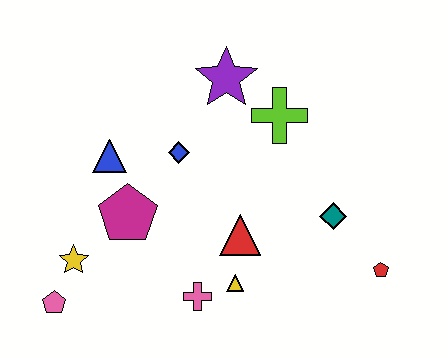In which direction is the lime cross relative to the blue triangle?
The lime cross is to the right of the blue triangle.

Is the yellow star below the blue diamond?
Yes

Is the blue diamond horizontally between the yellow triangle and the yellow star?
Yes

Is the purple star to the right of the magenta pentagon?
Yes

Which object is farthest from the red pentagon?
The pink pentagon is farthest from the red pentagon.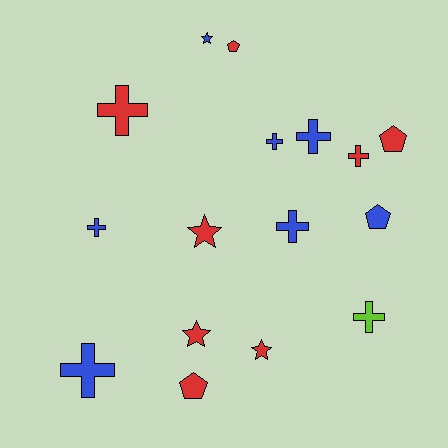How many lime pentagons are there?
There are no lime pentagons.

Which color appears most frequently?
Red, with 8 objects.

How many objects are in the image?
There are 16 objects.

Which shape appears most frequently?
Cross, with 8 objects.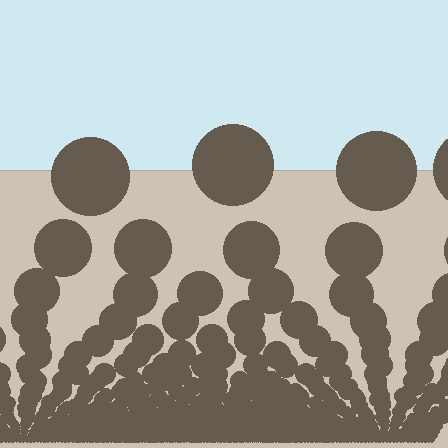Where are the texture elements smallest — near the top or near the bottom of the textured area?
Near the bottom.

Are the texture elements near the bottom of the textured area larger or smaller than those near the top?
Smaller. The gradient is inverted — elements near the bottom are smaller and denser.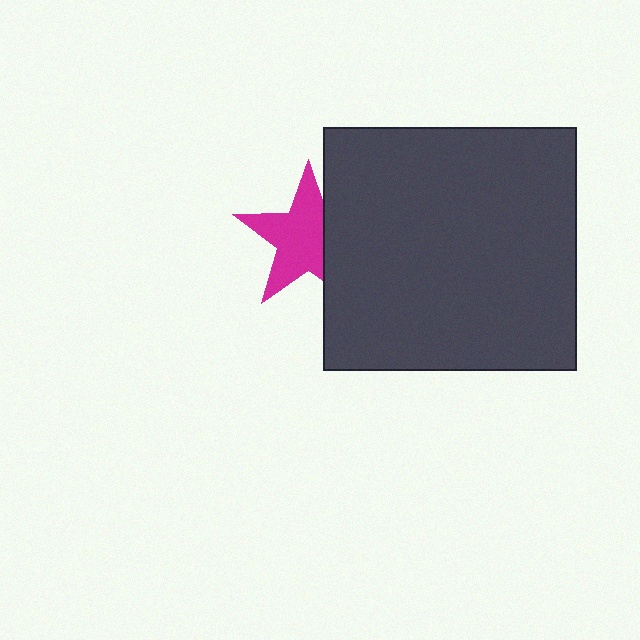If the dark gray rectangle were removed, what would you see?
You would see the complete magenta star.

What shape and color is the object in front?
The object in front is a dark gray rectangle.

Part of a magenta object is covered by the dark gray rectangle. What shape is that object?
It is a star.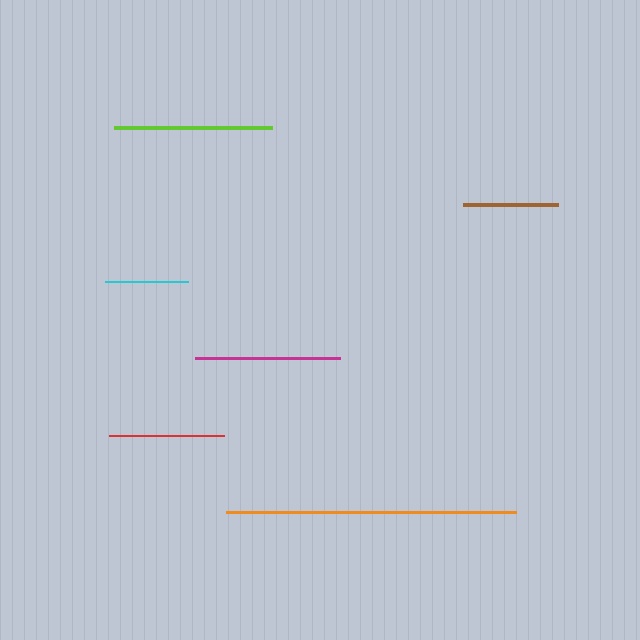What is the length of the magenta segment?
The magenta segment is approximately 145 pixels long.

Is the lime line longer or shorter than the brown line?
The lime line is longer than the brown line.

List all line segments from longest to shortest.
From longest to shortest: orange, lime, magenta, red, brown, cyan.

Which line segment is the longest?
The orange line is the longest at approximately 290 pixels.